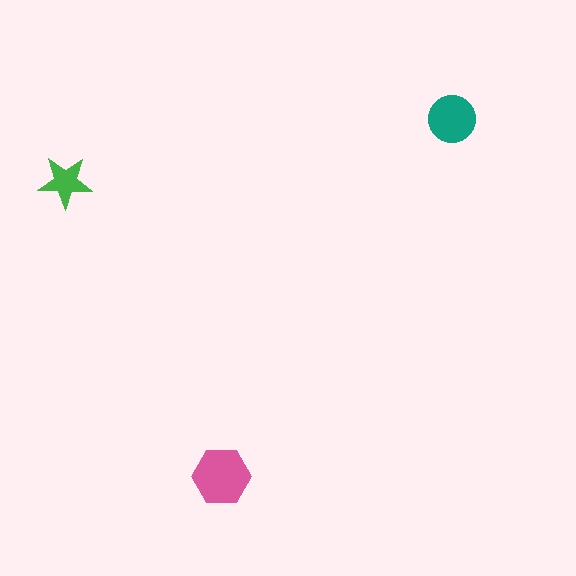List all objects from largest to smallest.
The pink hexagon, the teal circle, the green star.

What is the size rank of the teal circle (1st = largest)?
2nd.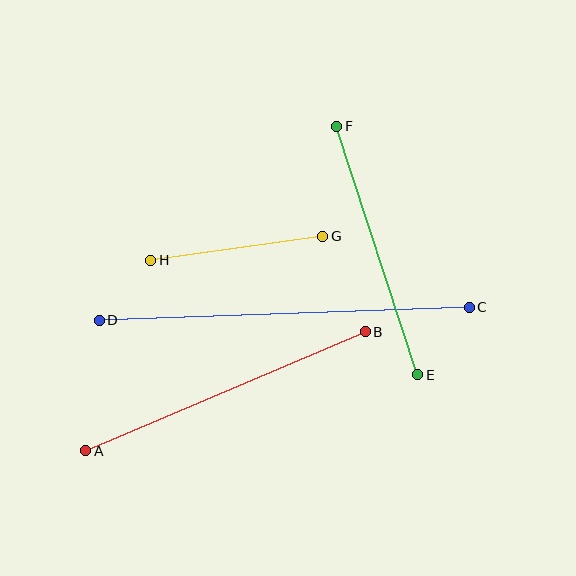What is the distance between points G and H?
The distance is approximately 174 pixels.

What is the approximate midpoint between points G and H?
The midpoint is at approximately (237, 248) pixels.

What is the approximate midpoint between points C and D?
The midpoint is at approximately (284, 314) pixels.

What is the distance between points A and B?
The distance is approximately 304 pixels.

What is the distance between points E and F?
The distance is approximately 262 pixels.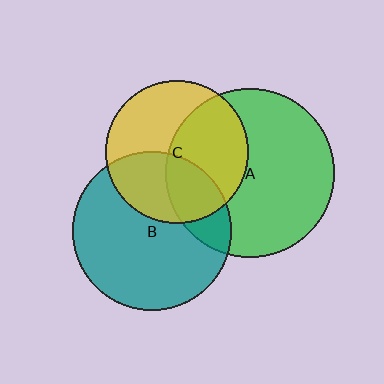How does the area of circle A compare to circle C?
Approximately 1.4 times.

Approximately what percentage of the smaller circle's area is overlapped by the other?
Approximately 35%.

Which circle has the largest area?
Circle A (green).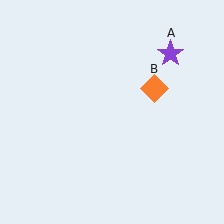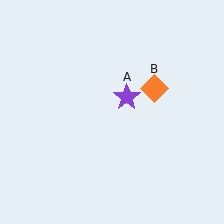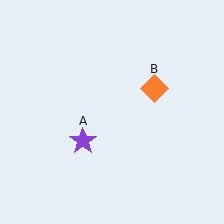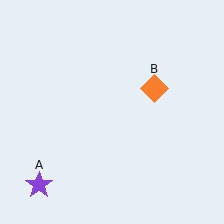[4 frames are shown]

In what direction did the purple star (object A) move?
The purple star (object A) moved down and to the left.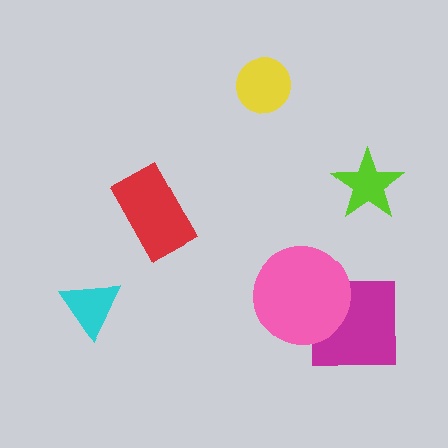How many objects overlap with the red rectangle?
0 objects overlap with the red rectangle.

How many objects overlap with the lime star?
0 objects overlap with the lime star.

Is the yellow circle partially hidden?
No, no other shape covers it.